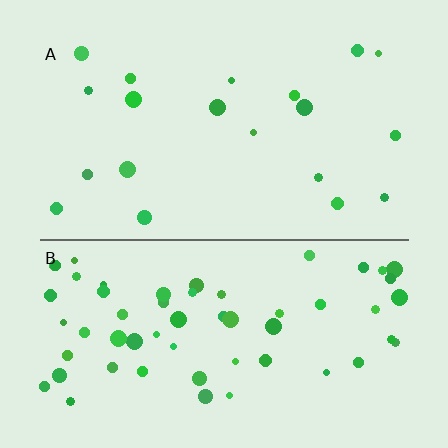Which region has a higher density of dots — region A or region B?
B (the bottom).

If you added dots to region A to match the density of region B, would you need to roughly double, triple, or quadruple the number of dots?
Approximately triple.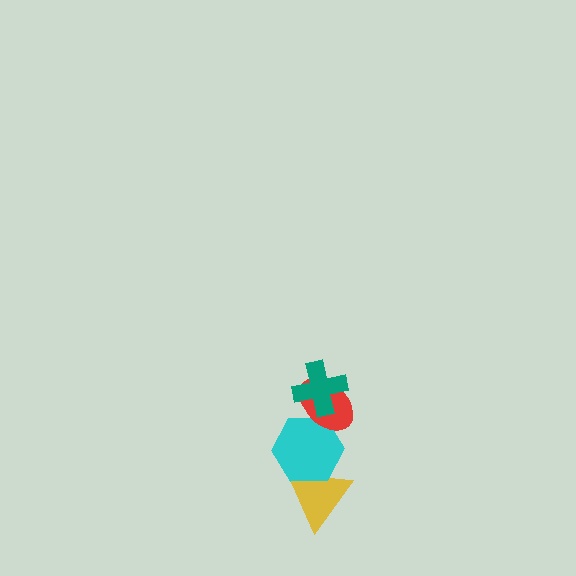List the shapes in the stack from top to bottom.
From top to bottom: the teal cross, the red ellipse, the cyan hexagon, the yellow triangle.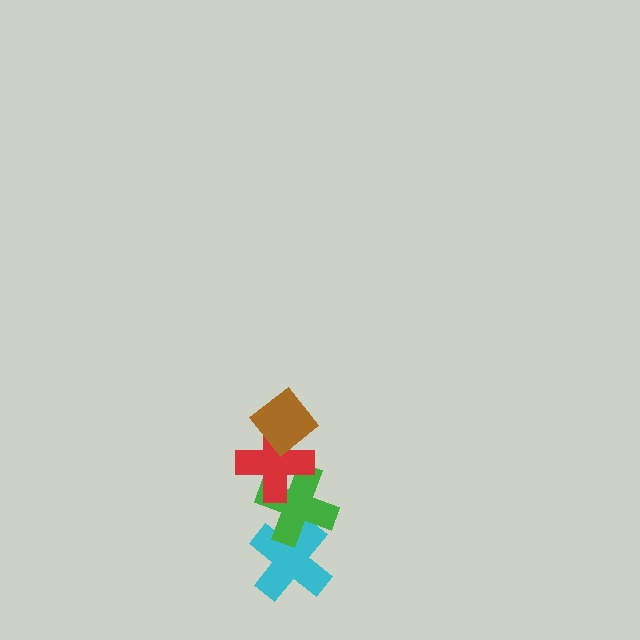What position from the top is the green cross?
The green cross is 3rd from the top.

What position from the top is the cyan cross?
The cyan cross is 4th from the top.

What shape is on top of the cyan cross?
The green cross is on top of the cyan cross.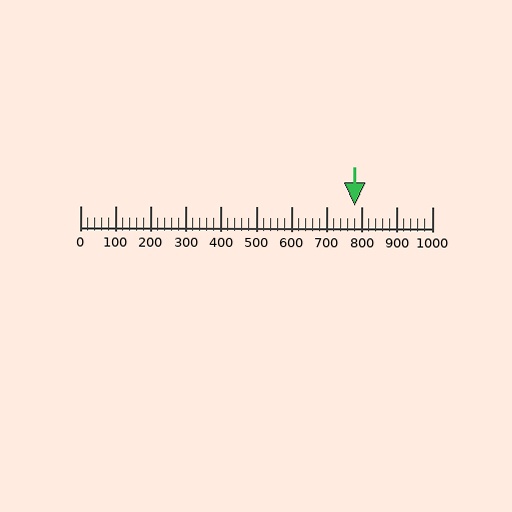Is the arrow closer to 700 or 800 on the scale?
The arrow is closer to 800.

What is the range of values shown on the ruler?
The ruler shows values from 0 to 1000.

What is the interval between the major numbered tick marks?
The major tick marks are spaced 100 units apart.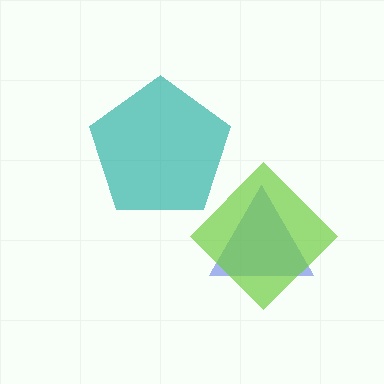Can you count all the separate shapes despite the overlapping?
Yes, there are 3 separate shapes.